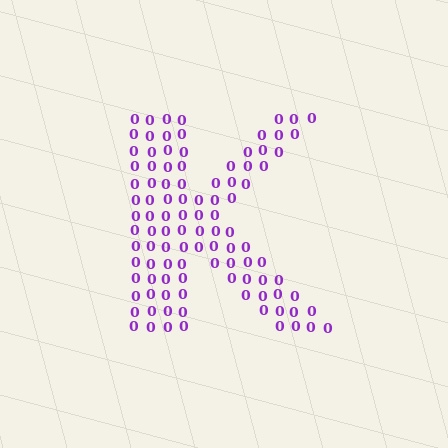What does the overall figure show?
The overall figure shows the letter K.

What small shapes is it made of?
It is made of small digit 0's.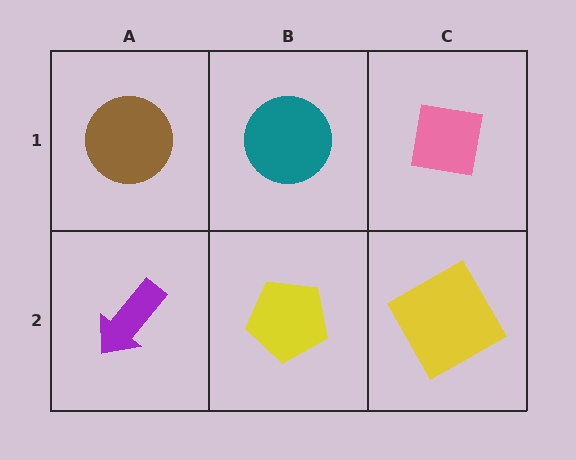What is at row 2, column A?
A purple arrow.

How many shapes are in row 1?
3 shapes.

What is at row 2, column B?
A yellow pentagon.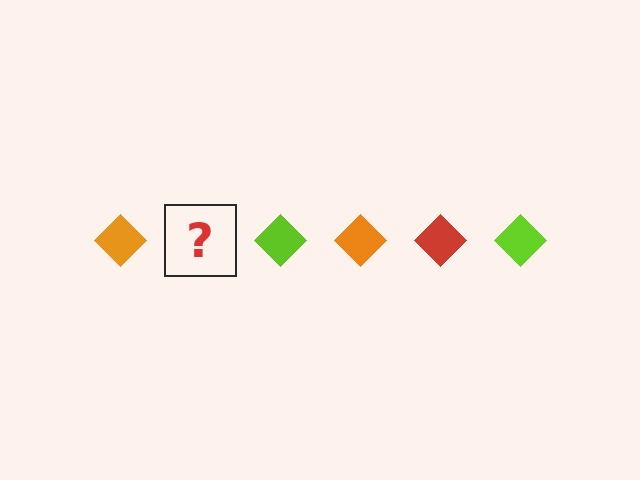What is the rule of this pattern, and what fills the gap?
The rule is that the pattern cycles through orange, red, lime diamonds. The gap should be filled with a red diamond.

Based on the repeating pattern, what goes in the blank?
The blank should be a red diamond.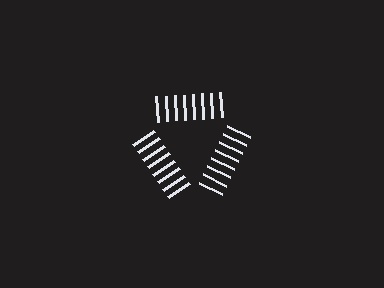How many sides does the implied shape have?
3 sides — the line-ends trace a triangle.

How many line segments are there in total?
24 — 8 along each of the 3 edges.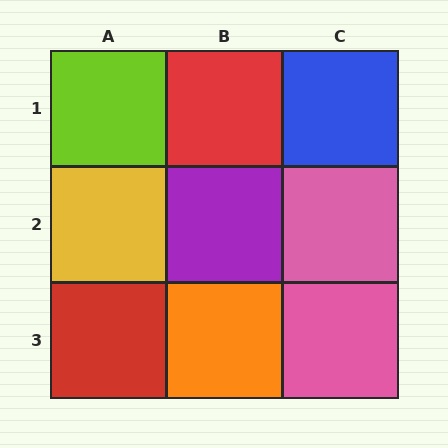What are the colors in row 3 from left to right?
Red, orange, pink.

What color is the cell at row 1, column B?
Red.